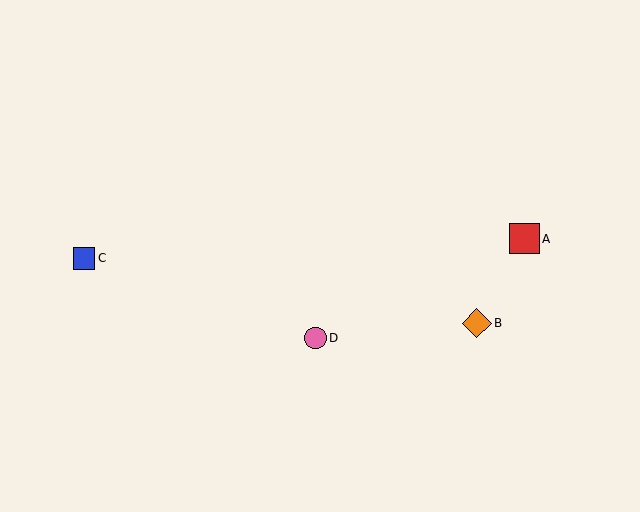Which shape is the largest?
The red square (labeled A) is the largest.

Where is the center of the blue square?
The center of the blue square is at (84, 258).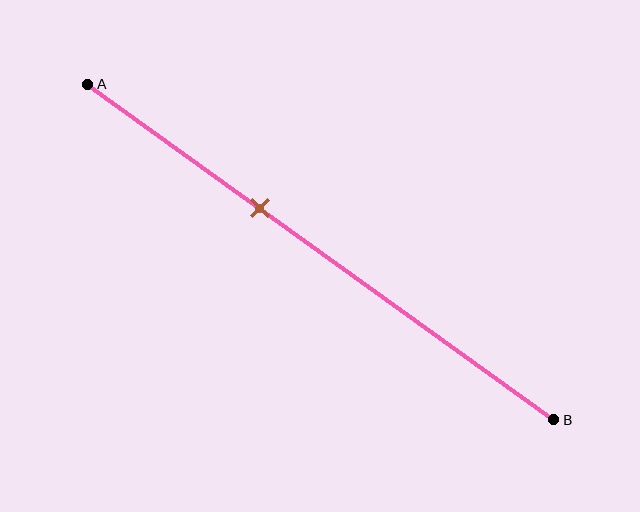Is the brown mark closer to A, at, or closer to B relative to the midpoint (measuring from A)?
The brown mark is closer to point A than the midpoint of segment AB.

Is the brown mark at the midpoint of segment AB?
No, the mark is at about 35% from A, not at the 50% midpoint.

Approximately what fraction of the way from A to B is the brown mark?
The brown mark is approximately 35% of the way from A to B.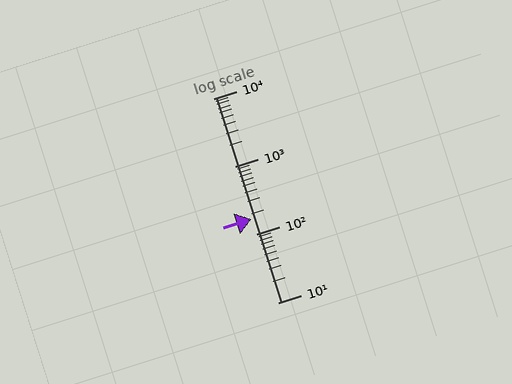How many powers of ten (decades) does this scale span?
The scale spans 3 decades, from 10 to 10000.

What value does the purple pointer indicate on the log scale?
The pointer indicates approximately 170.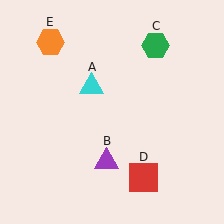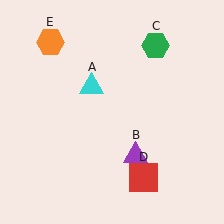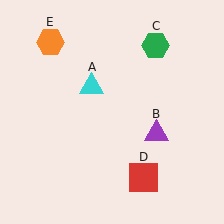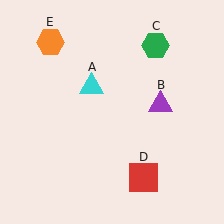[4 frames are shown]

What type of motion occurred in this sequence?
The purple triangle (object B) rotated counterclockwise around the center of the scene.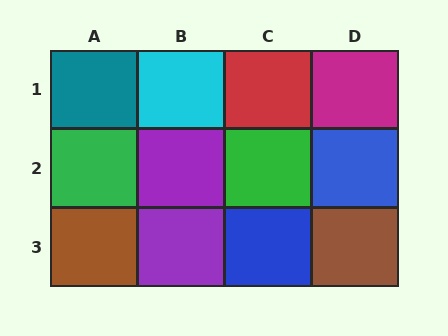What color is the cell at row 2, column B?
Purple.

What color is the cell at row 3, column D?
Brown.